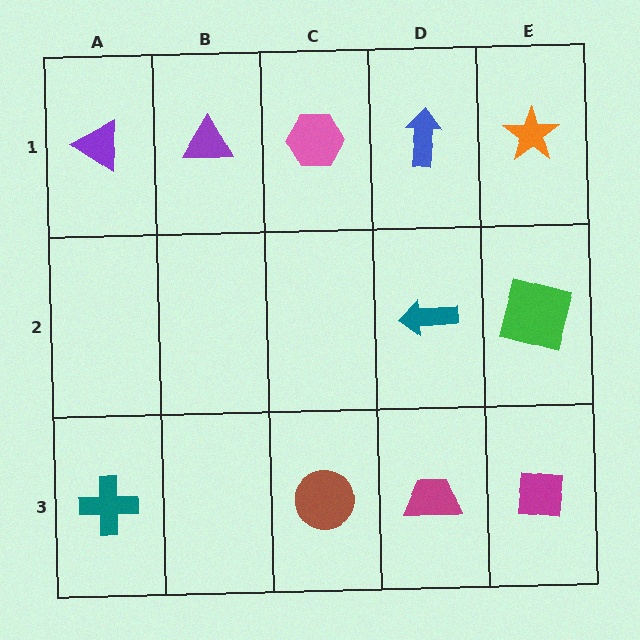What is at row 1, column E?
An orange star.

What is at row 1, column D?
A blue arrow.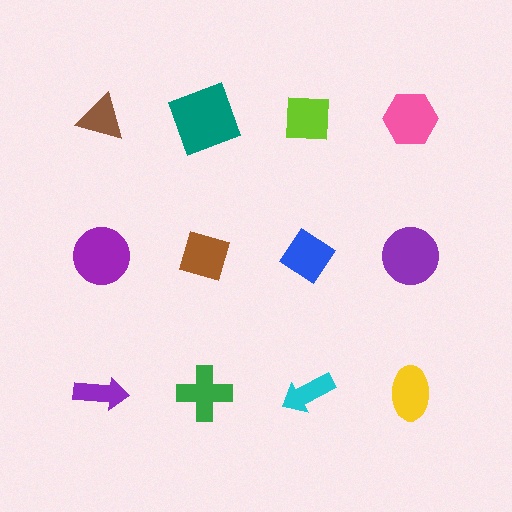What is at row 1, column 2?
A teal square.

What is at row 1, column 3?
A lime square.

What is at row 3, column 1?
A purple arrow.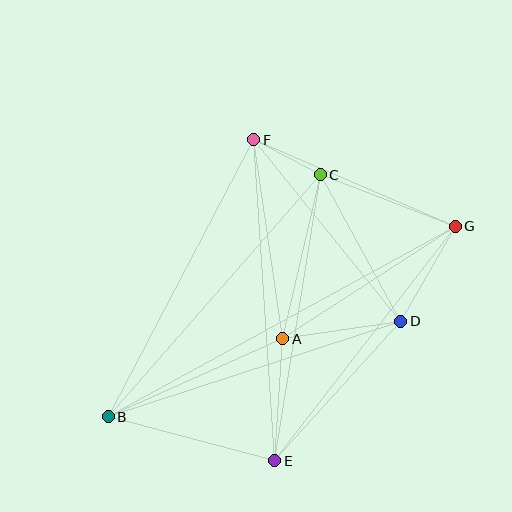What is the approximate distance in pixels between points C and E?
The distance between C and E is approximately 289 pixels.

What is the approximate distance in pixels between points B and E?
The distance between B and E is approximately 172 pixels.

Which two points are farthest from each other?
Points B and G are farthest from each other.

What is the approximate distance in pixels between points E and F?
The distance between E and F is approximately 322 pixels.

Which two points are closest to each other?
Points C and F are closest to each other.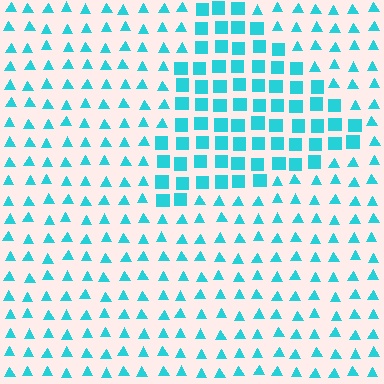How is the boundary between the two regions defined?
The boundary is defined by a change in element shape: squares inside vs. triangles outside. All elements share the same color and spacing.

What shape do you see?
I see a triangle.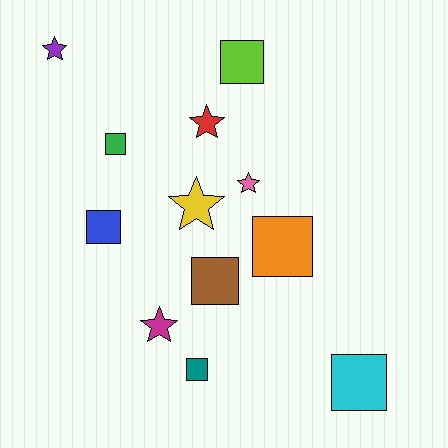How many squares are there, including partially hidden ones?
There are 7 squares.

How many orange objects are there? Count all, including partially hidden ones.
There is 1 orange object.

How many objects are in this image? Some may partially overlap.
There are 12 objects.